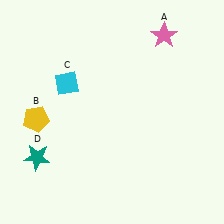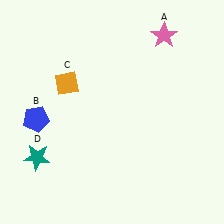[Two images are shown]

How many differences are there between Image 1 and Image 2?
There are 2 differences between the two images.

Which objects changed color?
B changed from yellow to blue. C changed from cyan to orange.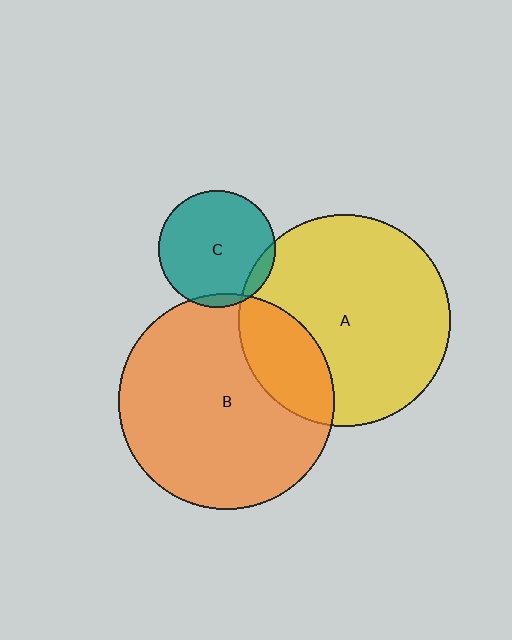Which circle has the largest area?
Circle B (orange).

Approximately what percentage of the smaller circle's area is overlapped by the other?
Approximately 5%.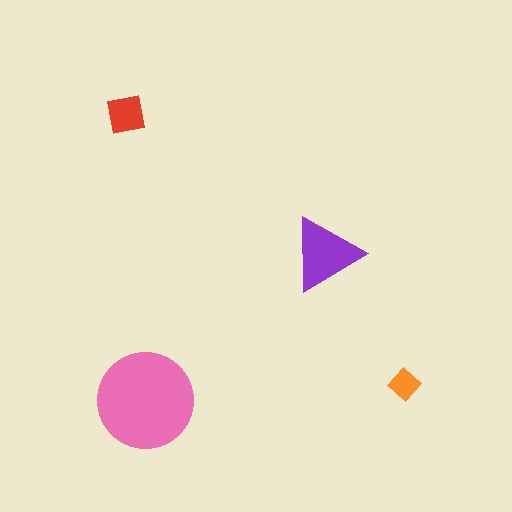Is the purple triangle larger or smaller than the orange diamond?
Larger.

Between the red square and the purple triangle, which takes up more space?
The purple triangle.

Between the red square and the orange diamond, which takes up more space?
The red square.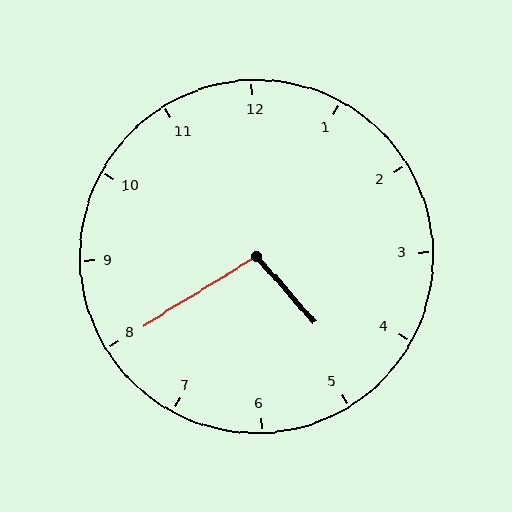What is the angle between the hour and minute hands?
Approximately 100 degrees.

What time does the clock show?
4:40.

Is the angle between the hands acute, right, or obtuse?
It is obtuse.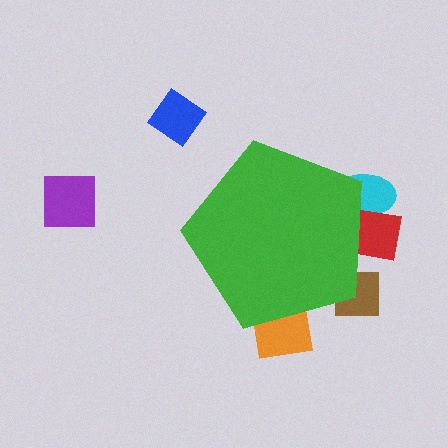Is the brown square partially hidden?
Yes, the brown square is partially hidden behind the green pentagon.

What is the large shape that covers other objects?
A green pentagon.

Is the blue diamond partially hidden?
No, the blue diamond is fully visible.